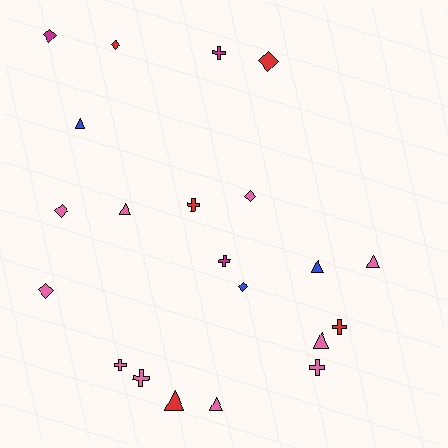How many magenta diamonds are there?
There is 1 magenta diamond.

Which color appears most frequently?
Pink, with 10 objects.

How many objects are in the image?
There are 21 objects.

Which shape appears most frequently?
Triangle, with 7 objects.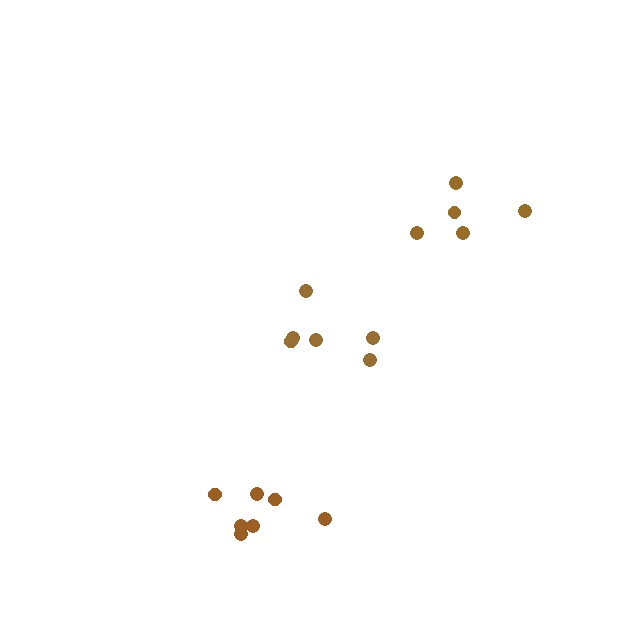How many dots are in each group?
Group 1: 7 dots, Group 2: 6 dots, Group 3: 5 dots (18 total).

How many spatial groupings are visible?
There are 3 spatial groupings.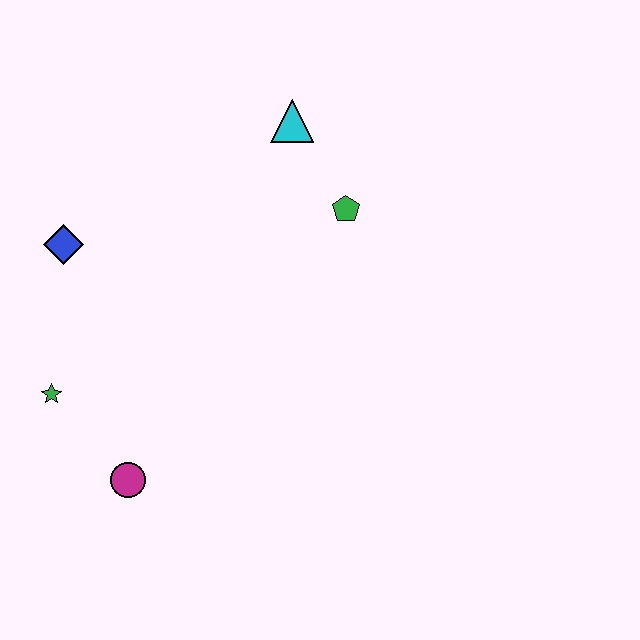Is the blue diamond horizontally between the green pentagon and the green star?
Yes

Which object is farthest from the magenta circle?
The cyan triangle is farthest from the magenta circle.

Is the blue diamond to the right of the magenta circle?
No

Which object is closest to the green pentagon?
The cyan triangle is closest to the green pentagon.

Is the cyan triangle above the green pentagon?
Yes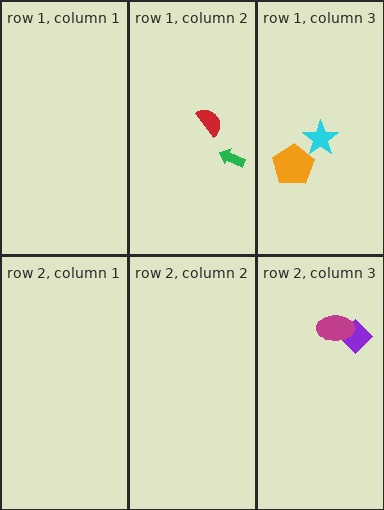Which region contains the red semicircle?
The row 1, column 2 region.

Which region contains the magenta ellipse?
The row 2, column 3 region.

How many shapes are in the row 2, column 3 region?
2.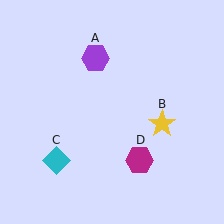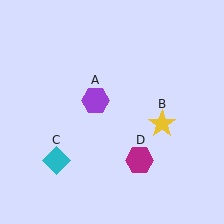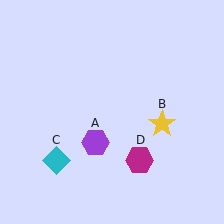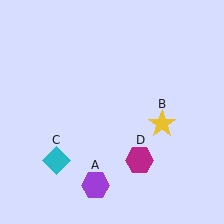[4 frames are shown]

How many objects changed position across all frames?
1 object changed position: purple hexagon (object A).